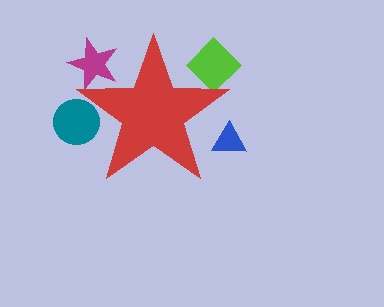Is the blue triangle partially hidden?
Yes, the blue triangle is partially hidden behind the red star.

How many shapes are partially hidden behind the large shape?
4 shapes are partially hidden.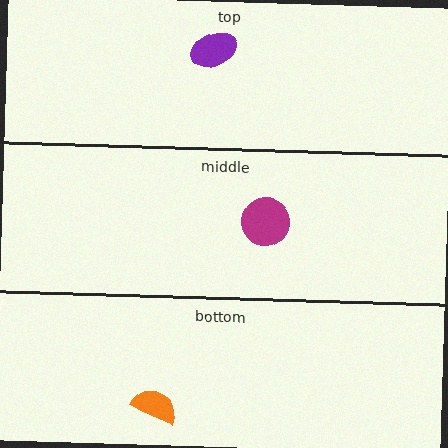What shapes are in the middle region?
The magenta circle.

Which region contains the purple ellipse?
The top region.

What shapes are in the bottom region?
The orange semicircle.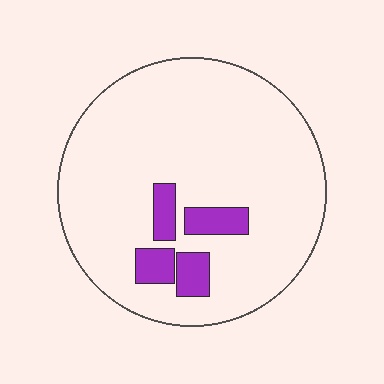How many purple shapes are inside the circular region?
4.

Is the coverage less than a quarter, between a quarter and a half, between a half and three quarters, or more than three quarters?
Less than a quarter.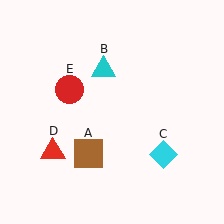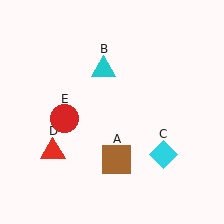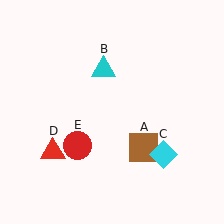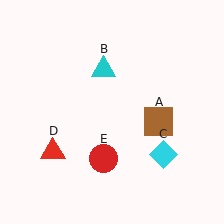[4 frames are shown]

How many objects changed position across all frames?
2 objects changed position: brown square (object A), red circle (object E).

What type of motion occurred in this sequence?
The brown square (object A), red circle (object E) rotated counterclockwise around the center of the scene.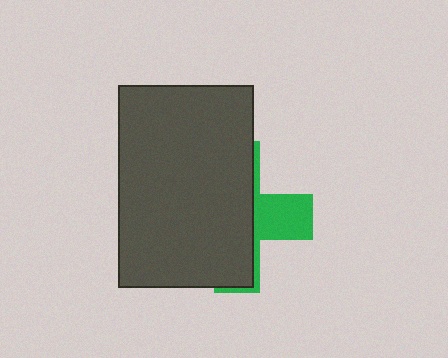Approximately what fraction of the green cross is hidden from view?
Roughly 69% of the green cross is hidden behind the dark gray rectangle.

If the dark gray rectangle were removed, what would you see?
You would see the complete green cross.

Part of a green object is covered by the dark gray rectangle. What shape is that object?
It is a cross.